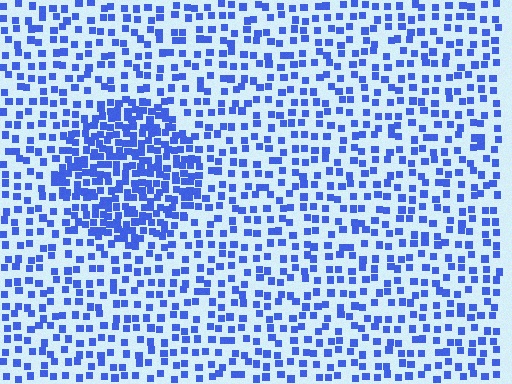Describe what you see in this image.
The image contains small blue elements arranged at two different densities. A circle-shaped region is visible where the elements are more densely packed than the surrounding area.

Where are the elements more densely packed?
The elements are more densely packed inside the circle boundary.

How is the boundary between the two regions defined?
The boundary is defined by a change in element density (approximately 2.2x ratio). All elements are the same color, size, and shape.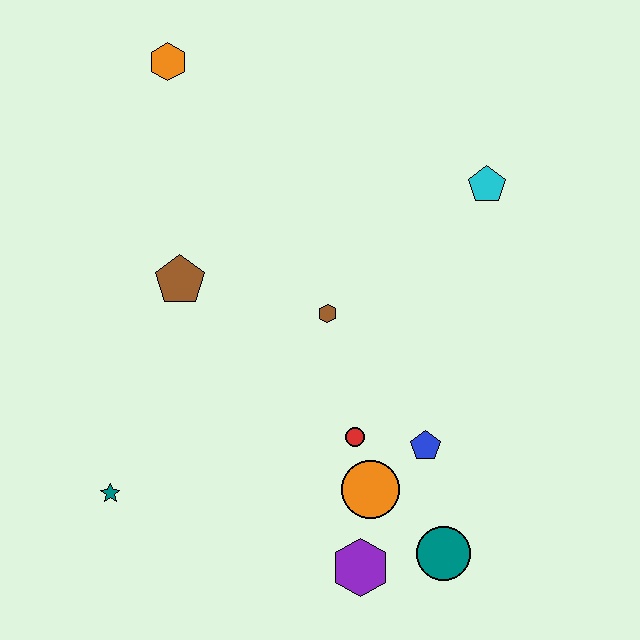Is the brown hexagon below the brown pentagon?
Yes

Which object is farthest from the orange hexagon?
The teal circle is farthest from the orange hexagon.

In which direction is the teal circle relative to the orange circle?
The teal circle is to the right of the orange circle.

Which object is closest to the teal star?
The brown pentagon is closest to the teal star.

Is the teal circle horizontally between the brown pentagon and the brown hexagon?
No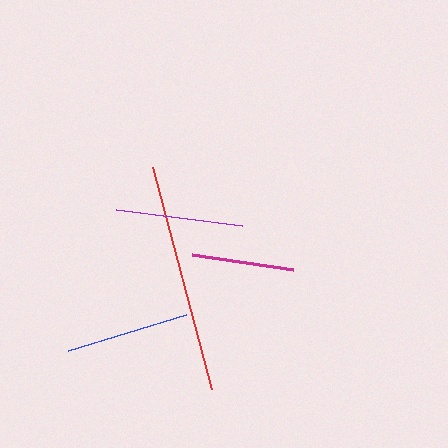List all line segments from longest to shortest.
From longest to shortest: red, purple, blue, magenta.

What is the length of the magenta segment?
The magenta segment is approximately 102 pixels long.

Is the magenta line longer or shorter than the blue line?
The blue line is longer than the magenta line.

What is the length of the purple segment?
The purple segment is approximately 128 pixels long.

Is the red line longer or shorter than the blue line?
The red line is longer than the blue line.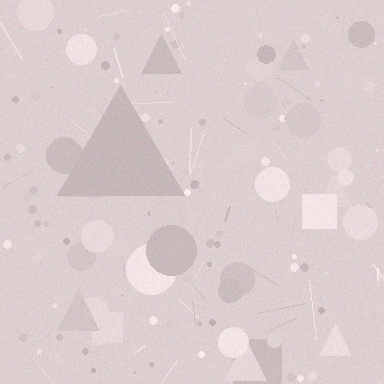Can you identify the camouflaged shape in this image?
The camouflaged shape is a triangle.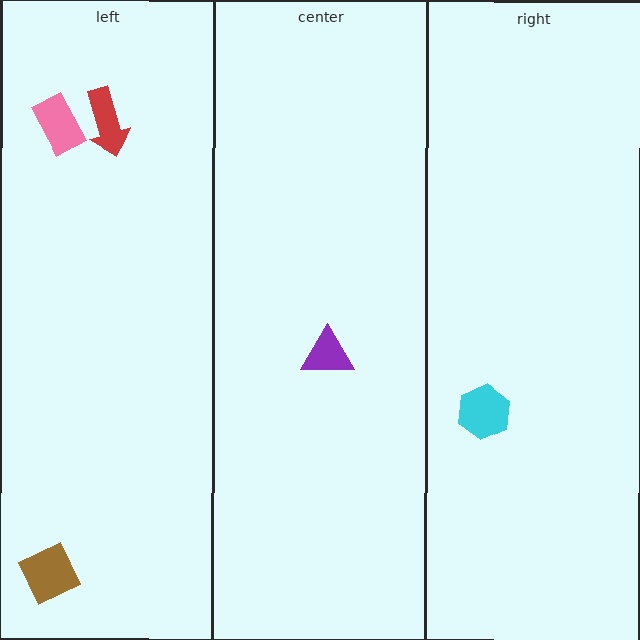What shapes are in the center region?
The purple triangle.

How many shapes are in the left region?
3.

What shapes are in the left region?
The brown square, the red arrow, the pink rectangle.